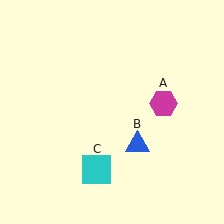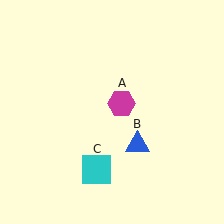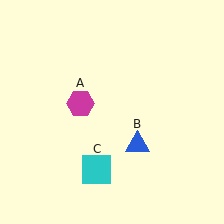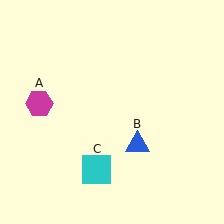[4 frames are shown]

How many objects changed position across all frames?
1 object changed position: magenta hexagon (object A).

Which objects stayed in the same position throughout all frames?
Blue triangle (object B) and cyan square (object C) remained stationary.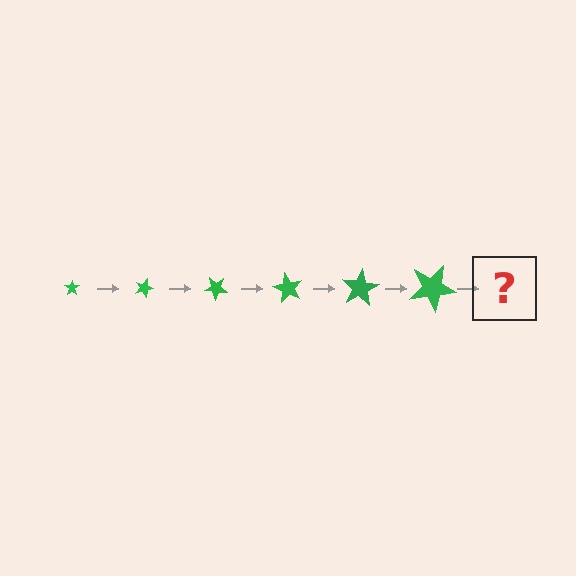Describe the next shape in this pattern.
It should be a star, larger than the previous one and rotated 120 degrees from the start.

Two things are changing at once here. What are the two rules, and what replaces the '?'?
The two rules are that the star grows larger each step and it rotates 20 degrees each step. The '?' should be a star, larger than the previous one and rotated 120 degrees from the start.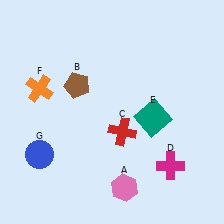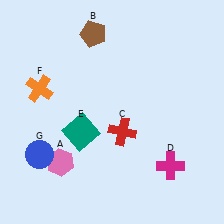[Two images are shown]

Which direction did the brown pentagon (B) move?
The brown pentagon (B) moved up.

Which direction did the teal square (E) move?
The teal square (E) moved left.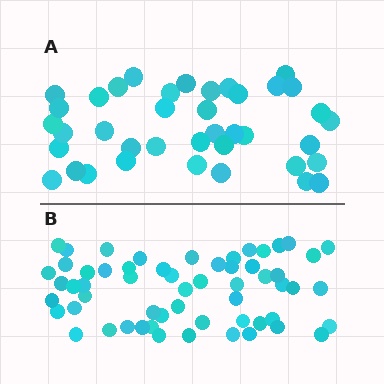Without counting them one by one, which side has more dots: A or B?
Region B (the bottom region) has more dots.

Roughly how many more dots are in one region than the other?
Region B has approximately 20 more dots than region A.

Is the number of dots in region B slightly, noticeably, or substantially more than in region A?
Region B has substantially more. The ratio is roughly 1.5 to 1.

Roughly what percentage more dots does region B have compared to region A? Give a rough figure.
About 50% more.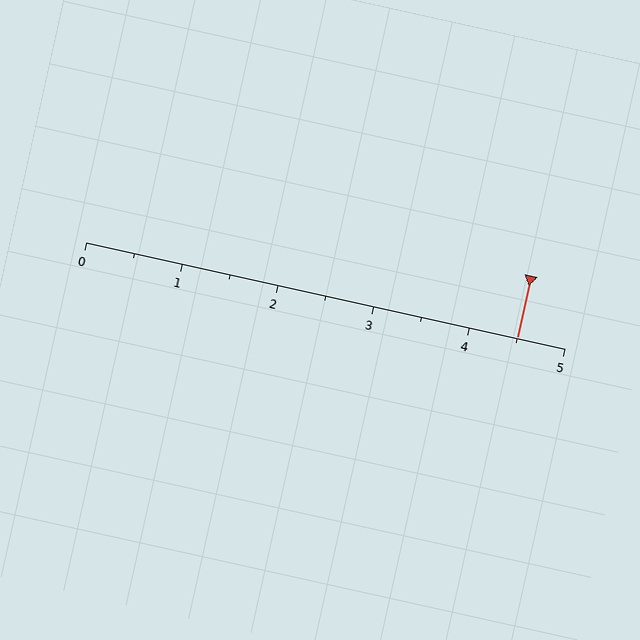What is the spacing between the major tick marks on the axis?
The major ticks are spaced 1 apart.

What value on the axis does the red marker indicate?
The marker indicates approximately 4.5.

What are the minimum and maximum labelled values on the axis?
The axis runs from 0 to 5.